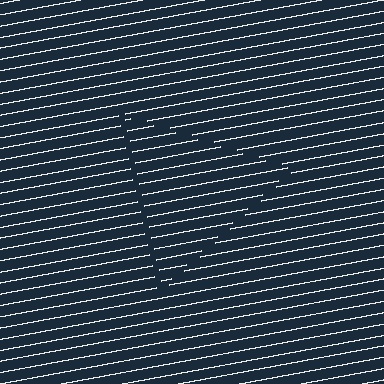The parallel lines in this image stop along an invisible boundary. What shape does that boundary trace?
An illusory triangle. The interior of the shape contains the same grating, shifted by half a period — the contour is defined by the phase discontinuity where line-ends from the inner and outer gratings abut.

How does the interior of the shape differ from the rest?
The interior of the shape contains the same grating, shifted by half a period — the contour is defined by the phase discontinuity where line-ends from the inner and outer gratings abut.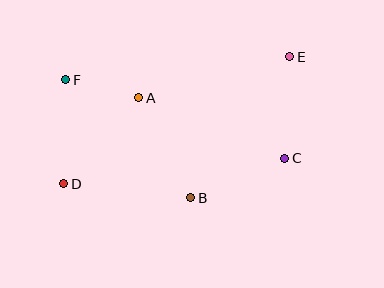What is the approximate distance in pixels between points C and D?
The distance between C and D is approximately 222 pixels.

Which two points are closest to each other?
Points A and F are closest to each other.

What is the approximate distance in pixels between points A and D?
The distance between A and D is approximately 114 pixels.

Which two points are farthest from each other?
Points D and E are farthest from each other.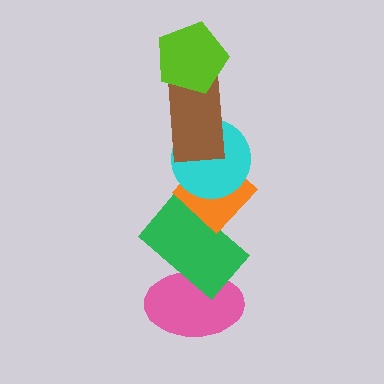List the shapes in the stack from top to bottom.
From top to bottom: the lime pentagon, the brown rectangle, the cyan circle, the orange diamond, the green rectangle, the pink ellipse.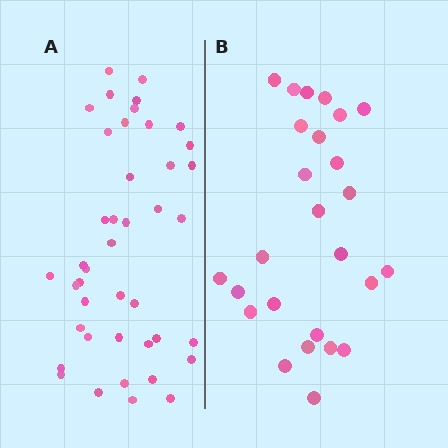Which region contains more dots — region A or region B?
Region A (the left region) has more dots.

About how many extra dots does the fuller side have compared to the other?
Region A has approximately 15 more dots than region B.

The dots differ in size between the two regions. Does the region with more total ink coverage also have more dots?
No. Region B has more total ink coverage because its dots are larger, but region A actually contains more individual dots. Total area can be misleading — the number of items is what matters here.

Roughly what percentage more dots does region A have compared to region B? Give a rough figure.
About 60% more.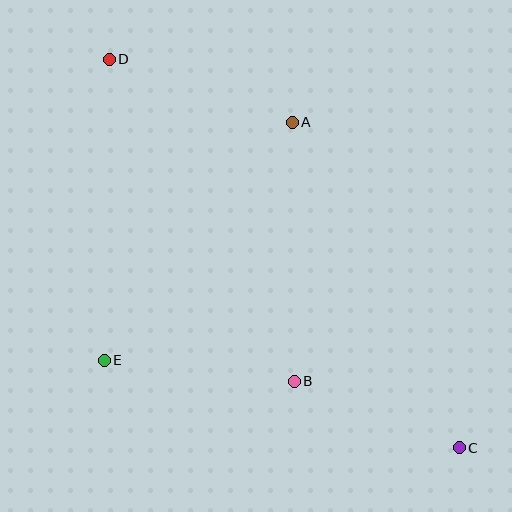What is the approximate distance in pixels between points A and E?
The distance between A and E is approximately 303 pixels.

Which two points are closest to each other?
Points B and C are closest to each other.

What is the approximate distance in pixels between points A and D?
The distance between A and D is approximately 193 pixels.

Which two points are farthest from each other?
Points C and D are farthest from each other.